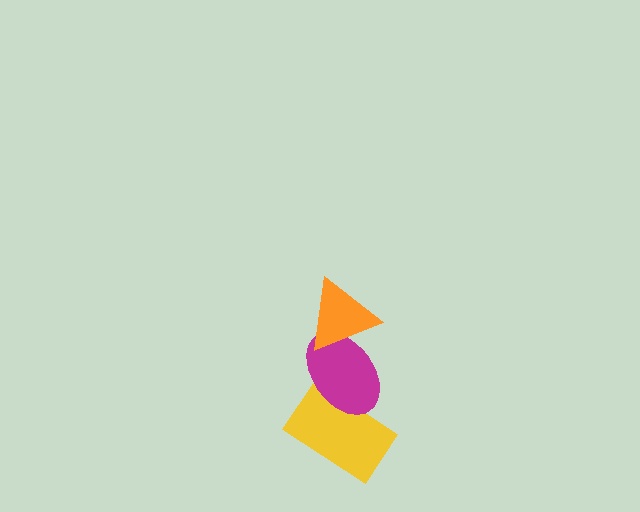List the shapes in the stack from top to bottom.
From top to bottom: the orange triangle, the magenta ellipse, the yellow rectangle.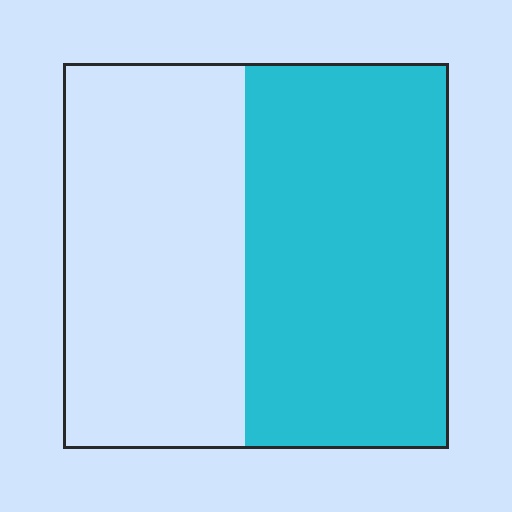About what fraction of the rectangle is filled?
About one half (1/2).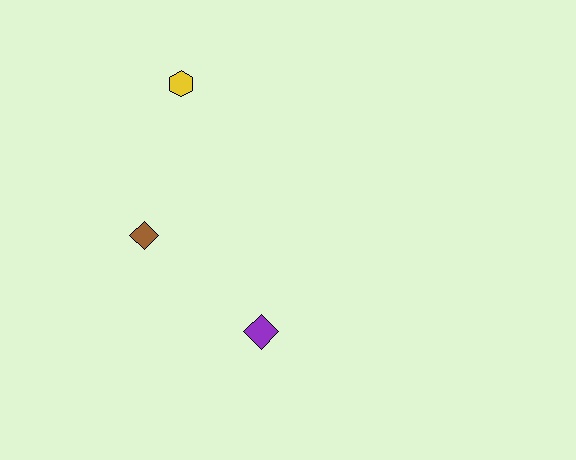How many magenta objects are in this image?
There are no magenta objects.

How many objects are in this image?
There are 3 objects.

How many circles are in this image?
There are no circles.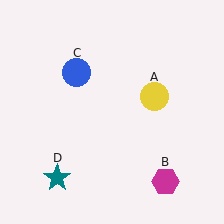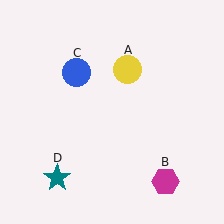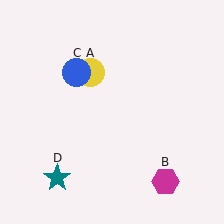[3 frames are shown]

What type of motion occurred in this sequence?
The yellow circle (object A) rotated counterclockwise around the center of the scene.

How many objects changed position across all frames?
1 object changed position: yellow circle (object A).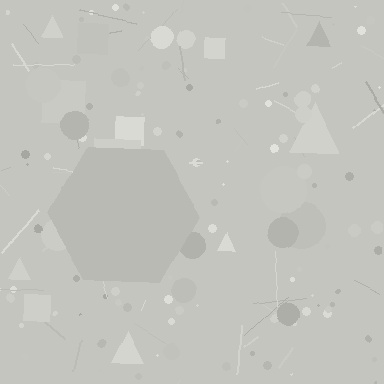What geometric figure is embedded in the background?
A hexagon is embedded in the background.